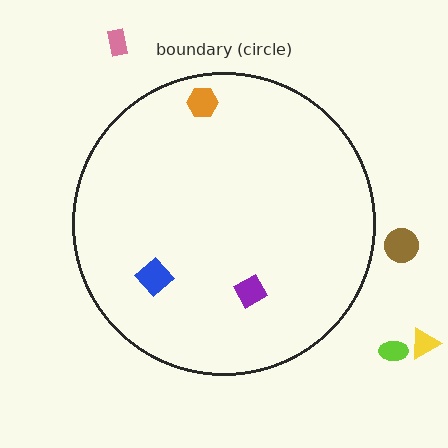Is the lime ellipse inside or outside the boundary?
Outside.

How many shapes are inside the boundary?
3 inside, 4 outside.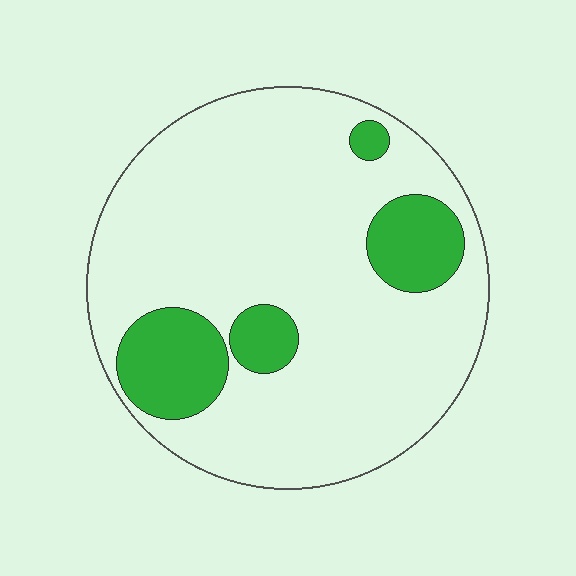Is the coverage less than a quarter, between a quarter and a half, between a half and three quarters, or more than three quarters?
Less than a quarter.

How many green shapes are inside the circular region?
4.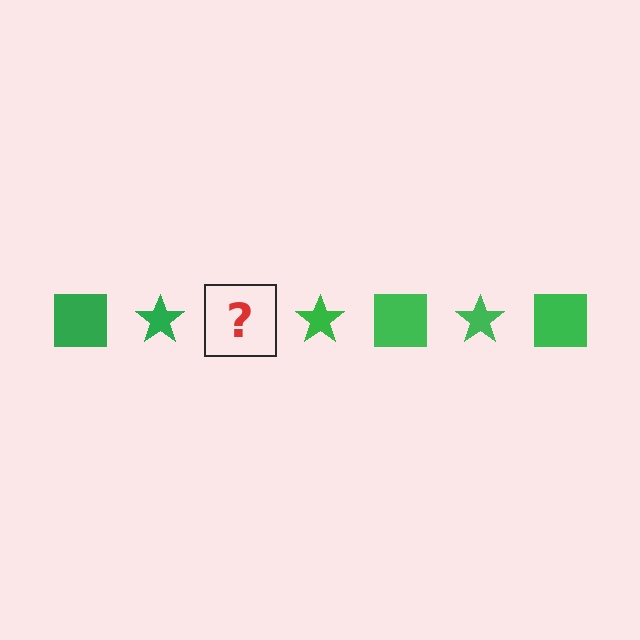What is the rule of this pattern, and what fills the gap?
The rule is that the pattern cycles through square, star shapes in green. The gap should be filled with a green square.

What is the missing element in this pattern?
The missing element is a green square.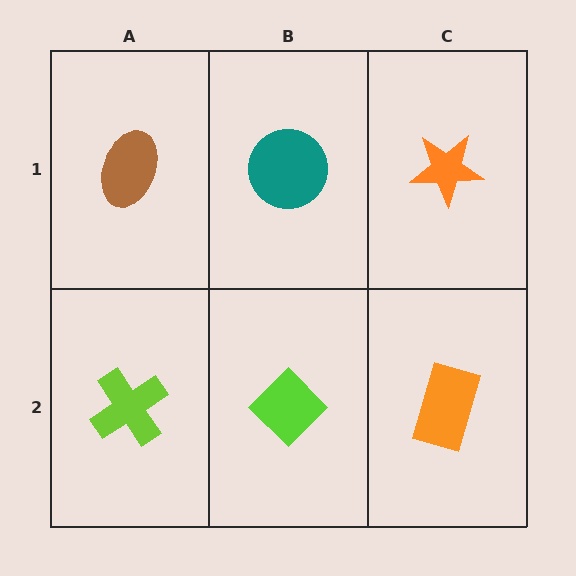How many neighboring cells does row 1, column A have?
2.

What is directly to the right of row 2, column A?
A lime diamond.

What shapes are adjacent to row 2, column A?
A brown ellipse (row 1, column A), a lime diamond (row 2, column B).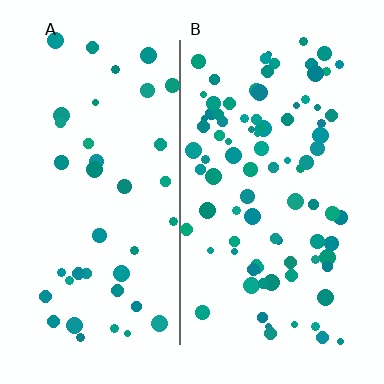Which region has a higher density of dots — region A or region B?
B (the right).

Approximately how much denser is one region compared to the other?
Approximately 2.2× — region B over region A.